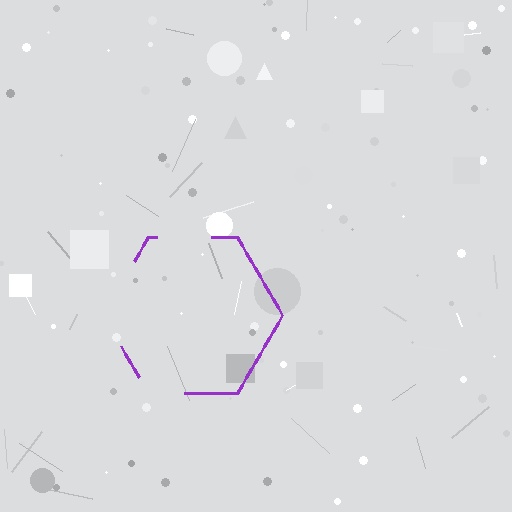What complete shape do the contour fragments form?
The contour fragments form a hexagon.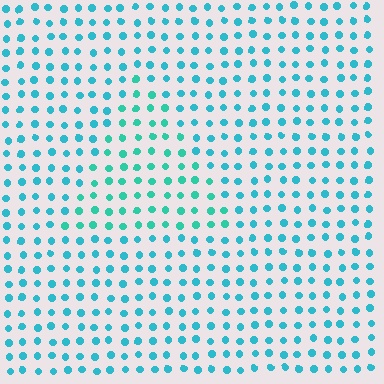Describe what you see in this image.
The image is filled with small cyan elements in a uniform arrangement. A triangle-shaped region is visible where the elements are tinted to a slightly different hue, forming a subtle color boundary.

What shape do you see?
I see a triangle.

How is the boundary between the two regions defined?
The boundary is defined purely by a slight shift in hue (about 22 degrees). Spacing, size, and orientation are identical on both sides.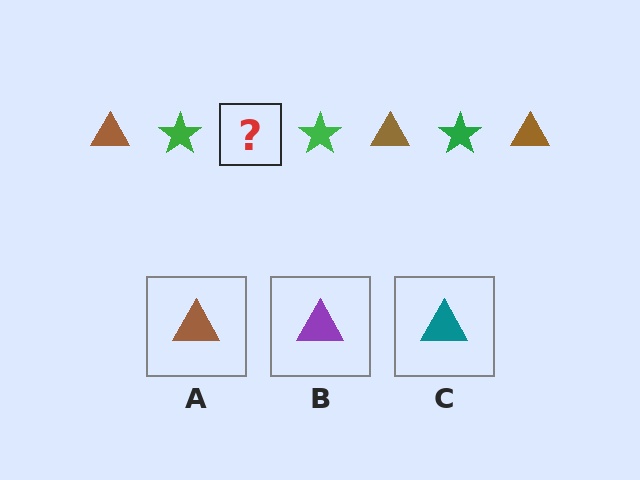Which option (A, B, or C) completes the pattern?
A.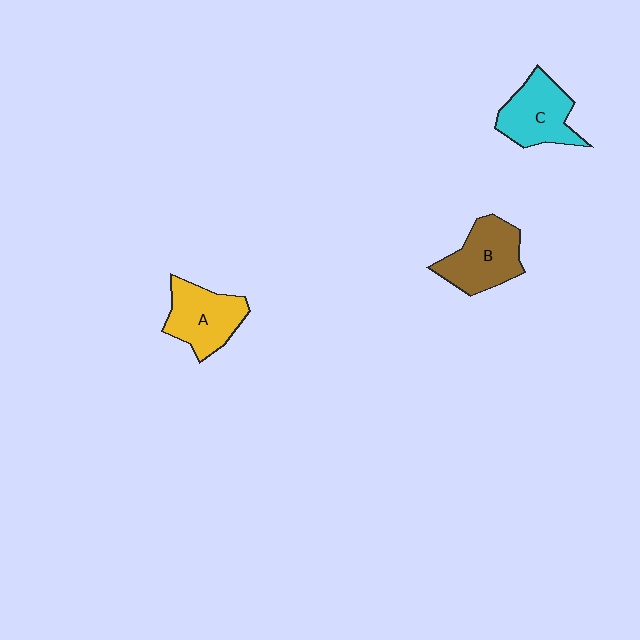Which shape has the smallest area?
Shape A (yellow).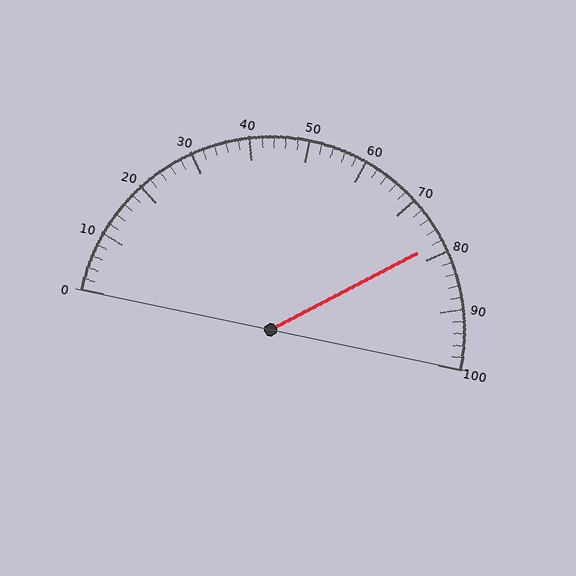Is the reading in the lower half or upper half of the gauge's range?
The reading is in the upper half of the range (0 to 100).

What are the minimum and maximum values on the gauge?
The gauge ranges from 0 to 100.